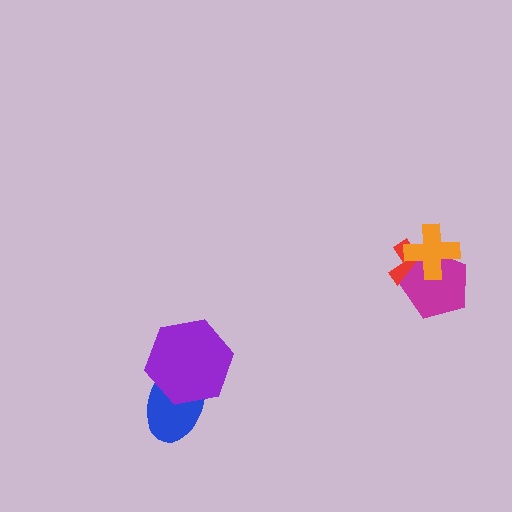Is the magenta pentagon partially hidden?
Yes, it is partially covered by another shape.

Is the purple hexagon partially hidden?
No, no other shape covers it.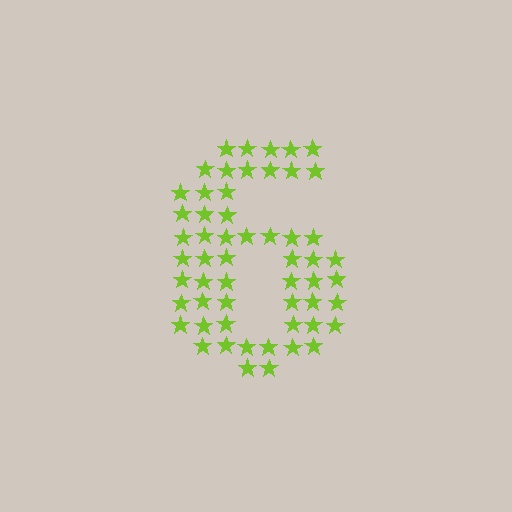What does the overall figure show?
The overall figure shows the digit 6.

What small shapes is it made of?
It is made of small stars.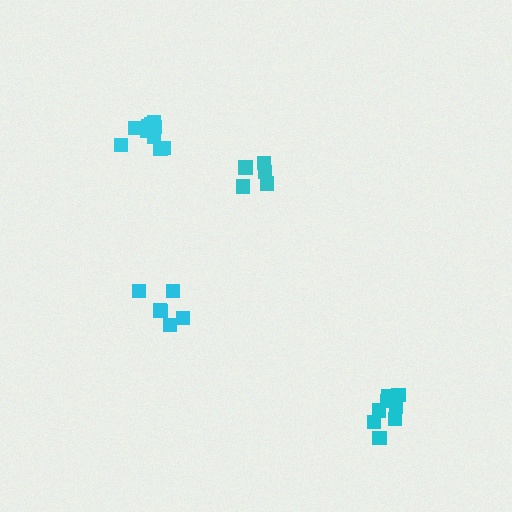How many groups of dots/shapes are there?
There are 4 groups.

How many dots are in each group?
Group 1: 6 dots, Group 2: 7 dots, Group 3: 10 dots, Group 4: 8 dots (31 total).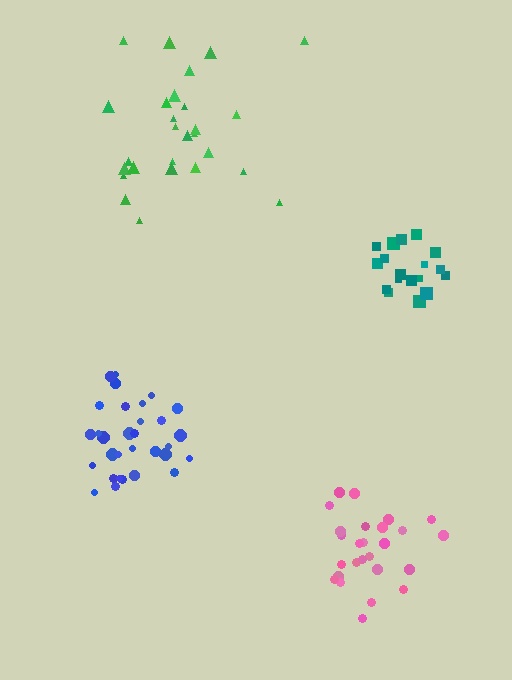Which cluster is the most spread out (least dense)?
Green.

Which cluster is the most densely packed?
Teal.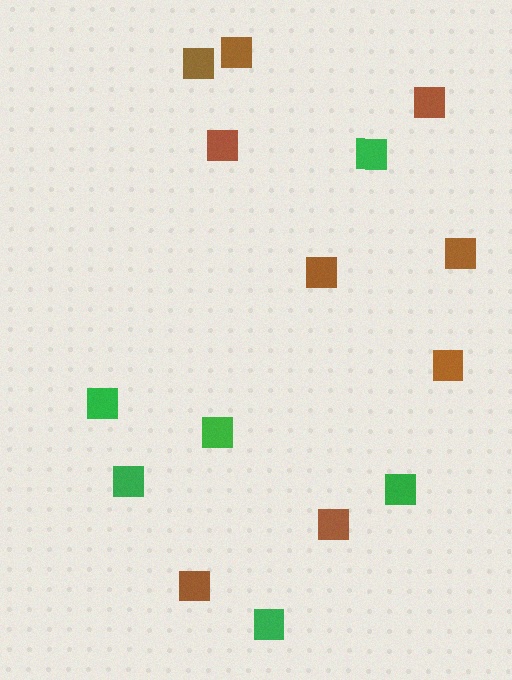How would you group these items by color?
There are 2 groups: one group of green squares (6) and one group of brown squares (9).